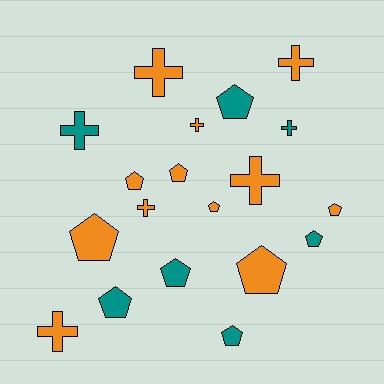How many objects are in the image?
There are 19 objects.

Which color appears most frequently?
Orange, with 12 objects.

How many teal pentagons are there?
There are 5 teal pentagons.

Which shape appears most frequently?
Pentagon, with 11 objects.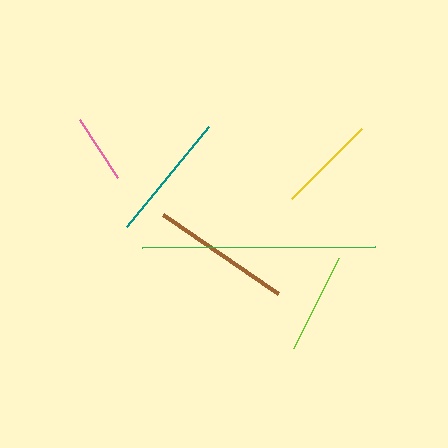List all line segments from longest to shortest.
From longest to shortest: green, brown, teal, lime, yellow, pink.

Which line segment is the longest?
The green line is the longest at approximately 233 pixels.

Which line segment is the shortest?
The pink line is the shortest at approximately 69 pixels.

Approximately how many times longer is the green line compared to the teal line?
The green line is approximately 1.8 times the length of the teal line.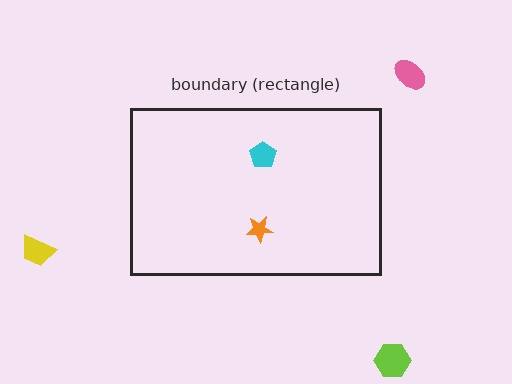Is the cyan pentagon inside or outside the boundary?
Inside.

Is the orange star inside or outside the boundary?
Inside.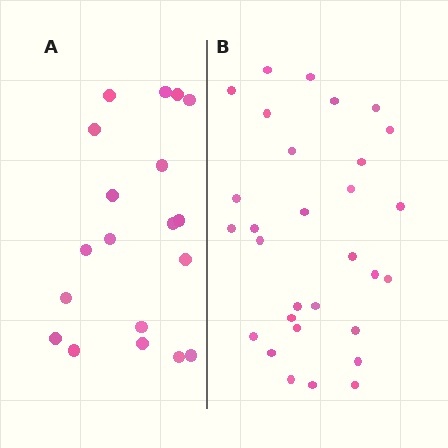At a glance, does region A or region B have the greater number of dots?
Region B (the right region) has more dots.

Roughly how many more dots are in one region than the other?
Region B has roughly 12 or so more dots than region A.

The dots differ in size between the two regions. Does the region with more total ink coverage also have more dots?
No. Region A has more total ink coverage because its dots are larger, but region B actually contains more individual dots. Total area can be misleading — the number of items is what matters here.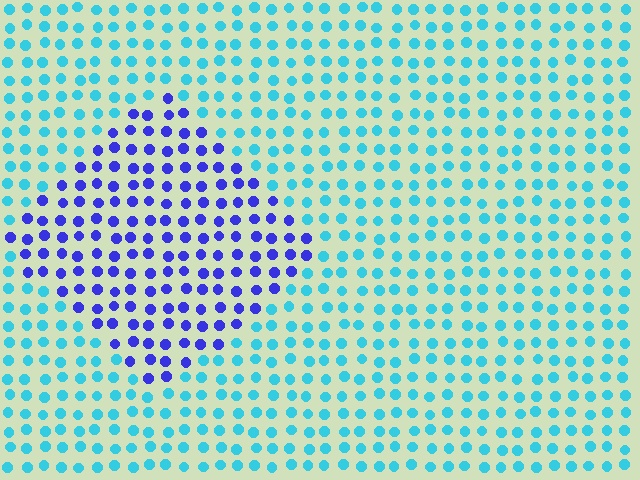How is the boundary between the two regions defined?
The boundary is defined purely by a slight shift in hue (about 55 degrees). Spacing, size, and orientation are identical on both sides.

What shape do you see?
I see a diamond.